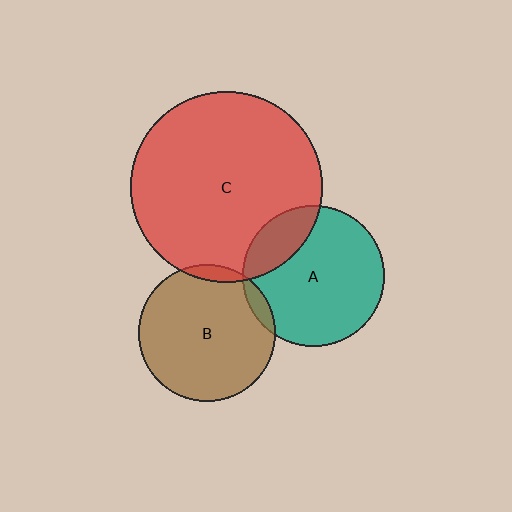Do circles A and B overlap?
Yes.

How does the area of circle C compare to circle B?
Approximately 2.0 times.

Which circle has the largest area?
Circle C (red).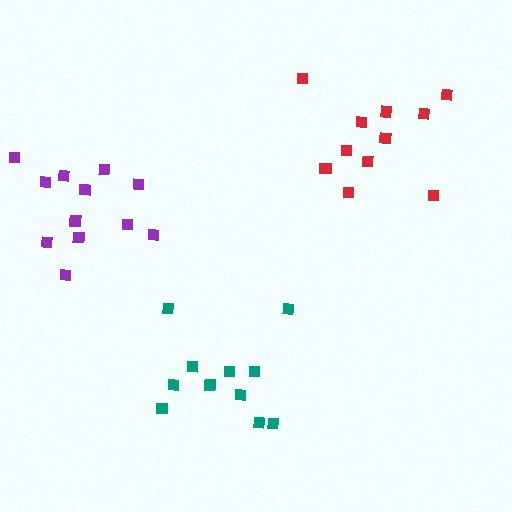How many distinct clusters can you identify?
There are 3 distinct clusters.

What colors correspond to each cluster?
The clusters are colored: teal, purple, red.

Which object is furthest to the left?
The purple cluster is leftmost.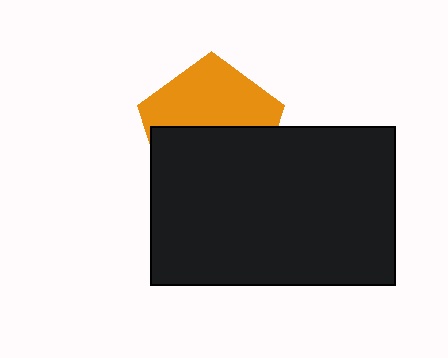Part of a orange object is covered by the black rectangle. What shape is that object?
It is a pentagon.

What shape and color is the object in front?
The object in front is a black rectangle.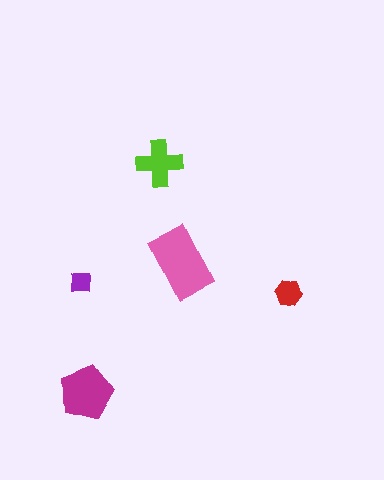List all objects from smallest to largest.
The purple square, the red hexagon, the lime cross, the magenta pentagon, the pink rectangle.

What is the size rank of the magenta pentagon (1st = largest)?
2nd.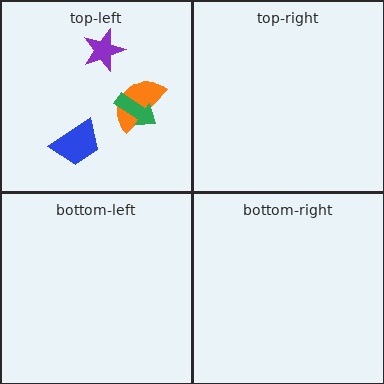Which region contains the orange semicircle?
The top-left region.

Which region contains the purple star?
The top-left region.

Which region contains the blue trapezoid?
The top-left region.